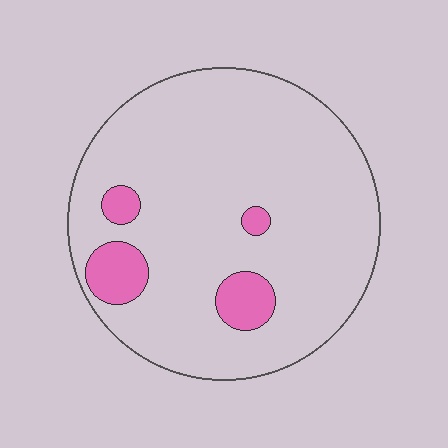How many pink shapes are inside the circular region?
4.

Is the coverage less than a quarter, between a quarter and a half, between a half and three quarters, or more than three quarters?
Less than a quarter.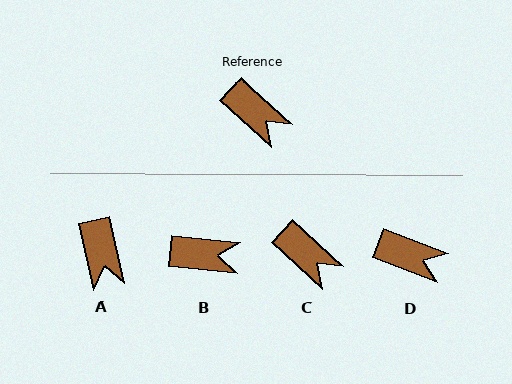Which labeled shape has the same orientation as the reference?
C.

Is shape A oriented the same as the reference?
No, it is off by about 35 degrees.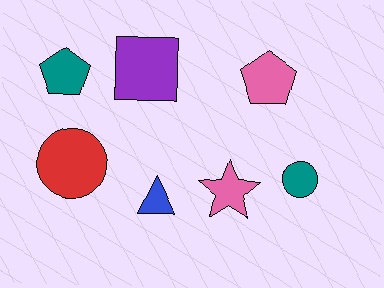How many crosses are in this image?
There are no crosses.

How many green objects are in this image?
There are no green objects.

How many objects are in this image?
There are 7 objects.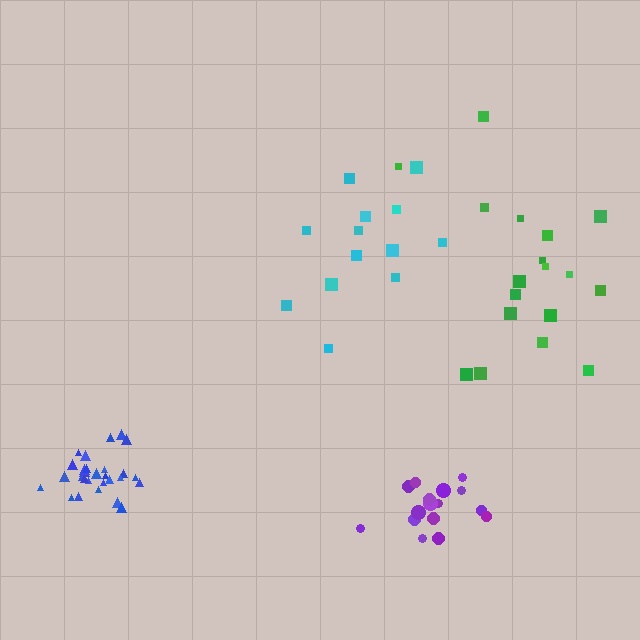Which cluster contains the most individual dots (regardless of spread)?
Blue (28).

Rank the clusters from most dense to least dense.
blue, purple, cyan, green.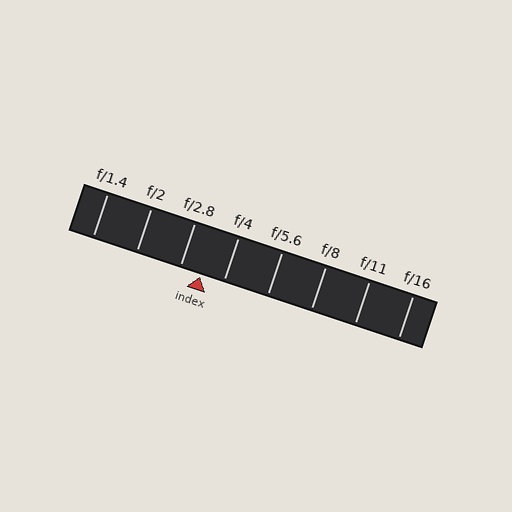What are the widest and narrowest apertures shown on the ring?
The widest aperture shown is f/1.4 and the narrowest is f/16.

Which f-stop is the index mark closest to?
The index mark is closest to f/2.8.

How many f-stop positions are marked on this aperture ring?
There are 8 f-stop positions marked.